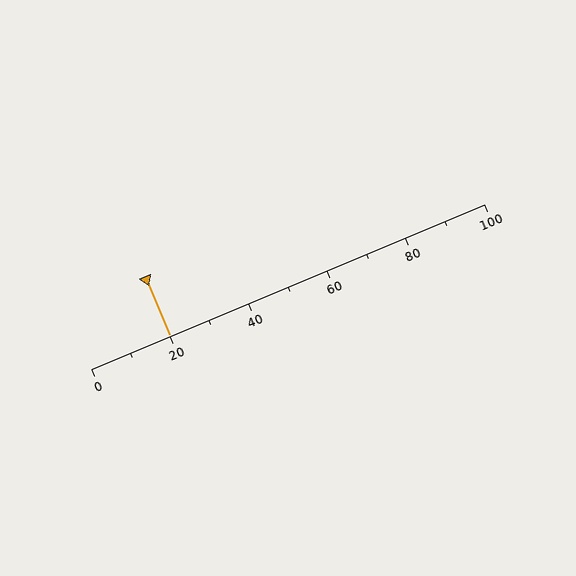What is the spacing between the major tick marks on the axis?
The major ticks are spaced 20 apart.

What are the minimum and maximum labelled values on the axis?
The axis runs from 0 to 100.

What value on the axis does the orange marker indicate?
The marker indicates approximately 20.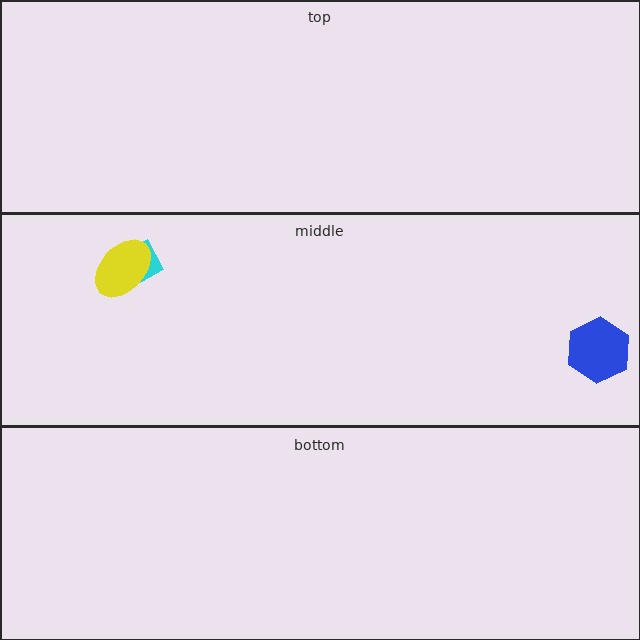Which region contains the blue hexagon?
The middle region.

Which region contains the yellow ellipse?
The middle region.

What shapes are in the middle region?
The cyan diamond, the blue hexagon, the yellow ellipse.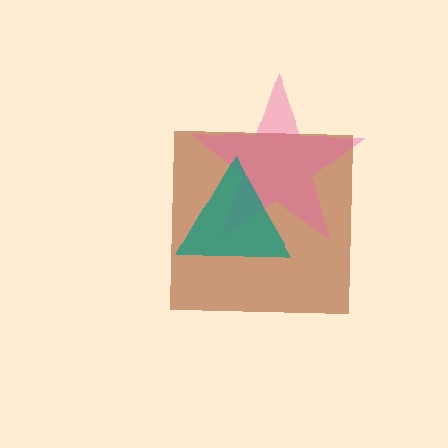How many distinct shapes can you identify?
There are 3 distinct shapes: a brown square, a pink star, a teal triangle.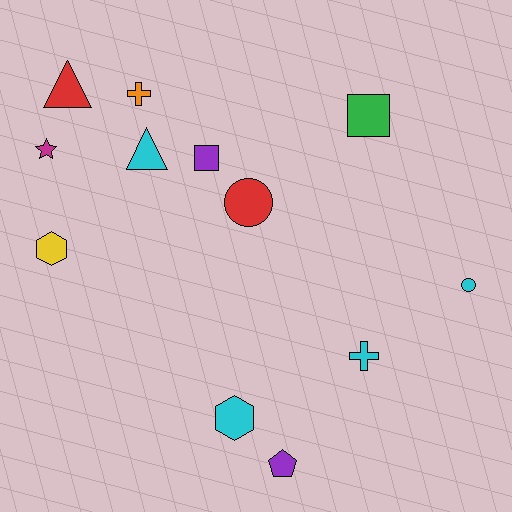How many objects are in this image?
There are 12 objects.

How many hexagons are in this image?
There are 2 hexagons.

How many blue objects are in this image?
There are no blue objects.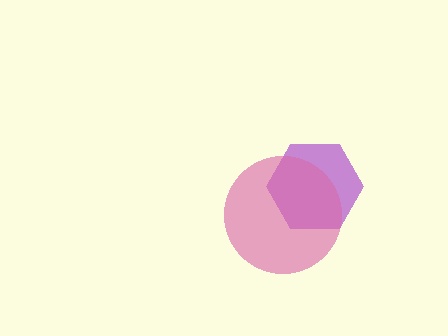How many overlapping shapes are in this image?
There are 2 overlapping shapes in the image.